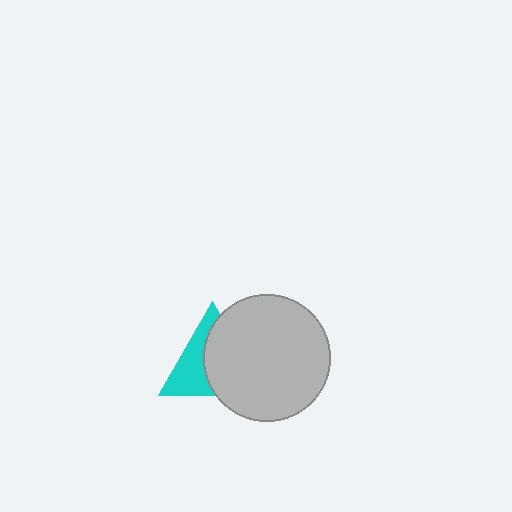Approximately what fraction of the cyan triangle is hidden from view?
Roughly 56% of the cyan triangle is hidden behind the light gray circle.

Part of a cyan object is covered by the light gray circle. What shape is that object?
It is a triangle.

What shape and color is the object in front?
The object in front is a light gray circle.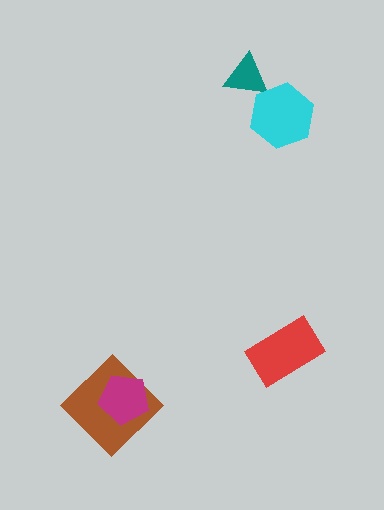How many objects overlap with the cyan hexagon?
1 object overlaps with the cyan hexagon.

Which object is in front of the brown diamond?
The magenta pentagon is in front of the brown diamond.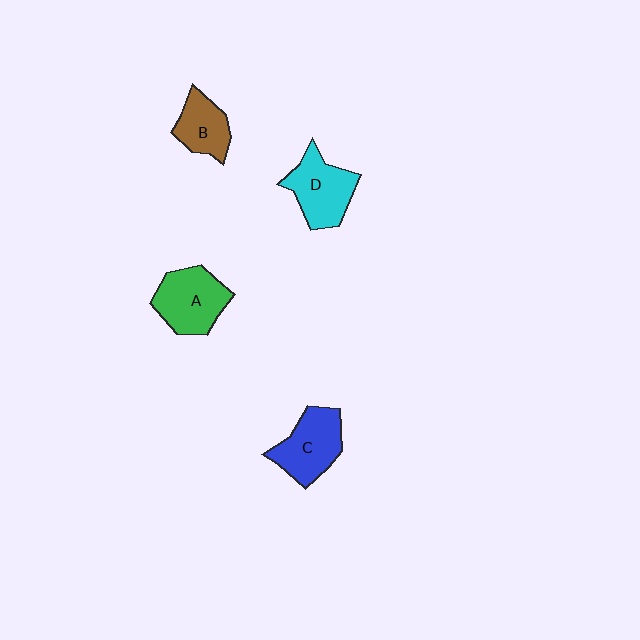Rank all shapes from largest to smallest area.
From largest to smallest: A (green), C (blue), D (cyan), B (brown).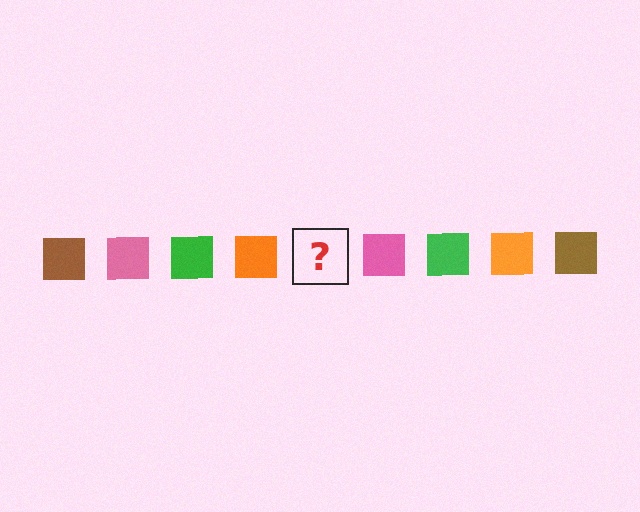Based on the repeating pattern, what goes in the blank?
The blank should be a brown square.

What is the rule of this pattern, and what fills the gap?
The rule is that the pattern cycles through brown, pink, green, orange squares. The gap should be filled with a brown square.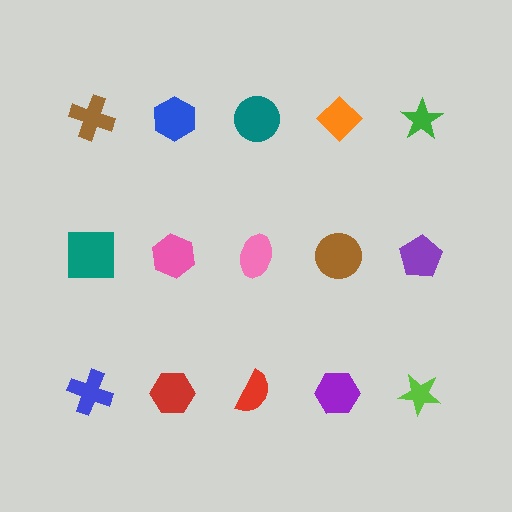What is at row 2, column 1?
A teal square.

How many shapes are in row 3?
5 shapes.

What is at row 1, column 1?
A brown cross.